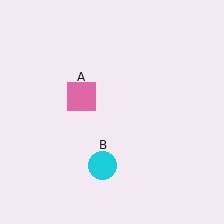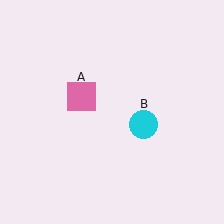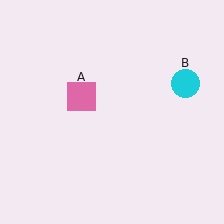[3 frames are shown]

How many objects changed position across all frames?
1 object changed position: cyan circle (object B).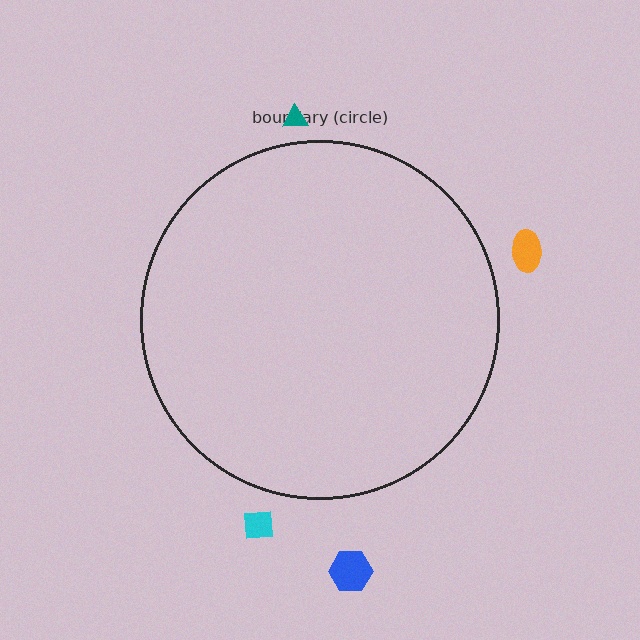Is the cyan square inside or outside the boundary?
Outside.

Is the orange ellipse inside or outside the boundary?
Outside.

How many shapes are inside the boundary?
0 inside, 4 outside.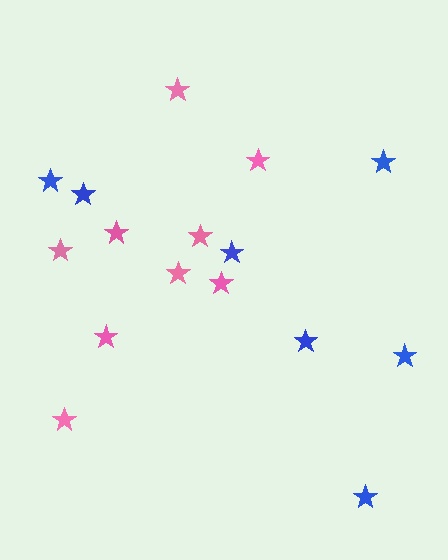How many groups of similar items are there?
There are 2 groups: one group of pink stars (9) and one group of blue stars (7).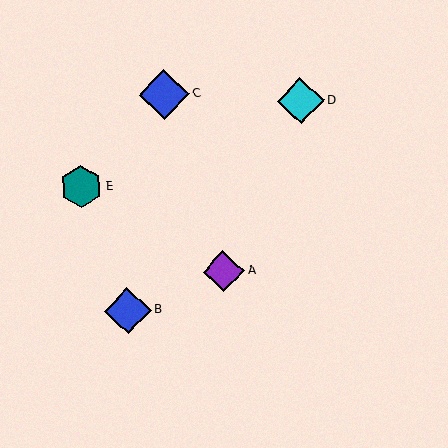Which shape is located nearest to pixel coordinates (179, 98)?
The blue diamond (labeled C) at (164, 94) is nearest to that location.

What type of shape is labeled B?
Shape B is a blue diamond.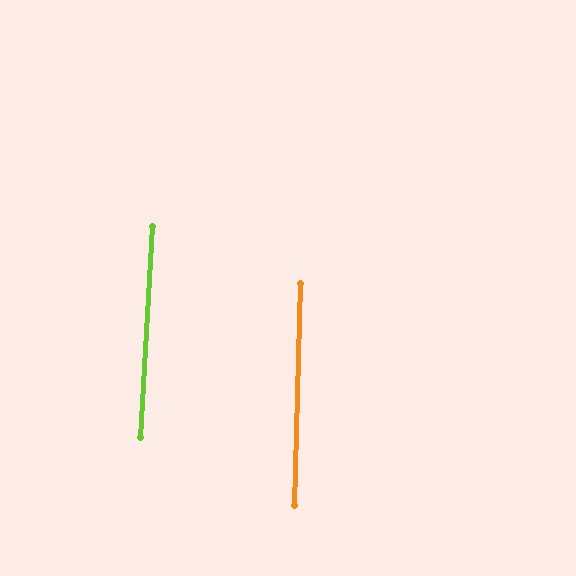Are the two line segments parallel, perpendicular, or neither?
Parallel — their directions differ by only 1.6°.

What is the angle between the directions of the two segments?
Approximately 2 degrees.